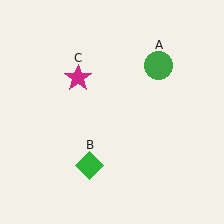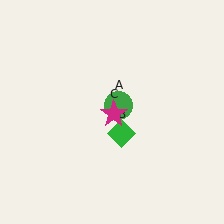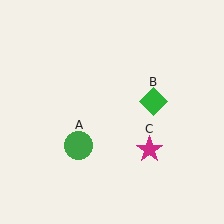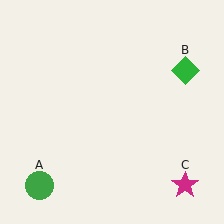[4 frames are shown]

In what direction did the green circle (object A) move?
The green circle (object A) moved down and to the left.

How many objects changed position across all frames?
3 objects changed position: green circle (object A), green diamond (object B), magenta star (object C).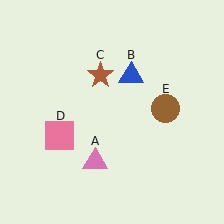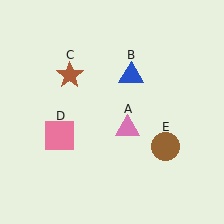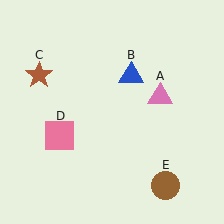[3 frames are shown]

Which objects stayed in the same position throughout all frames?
Blue triangle (object B) and pink square (object D) remained stationary.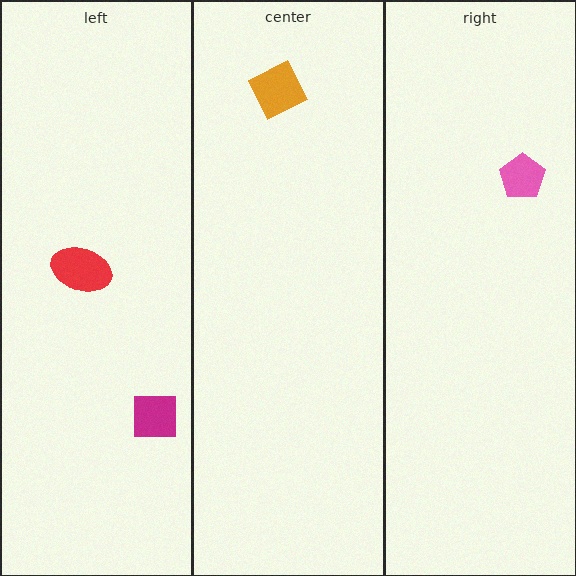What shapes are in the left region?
The magenta square, the red ellipse.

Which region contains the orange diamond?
The center region.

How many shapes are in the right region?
1.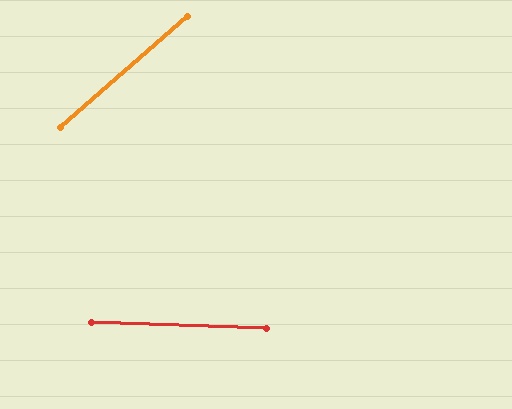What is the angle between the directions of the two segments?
Approximately 43 degrees.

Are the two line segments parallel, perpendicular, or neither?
Neither parallel nor perpendicular — they differ by about 43°.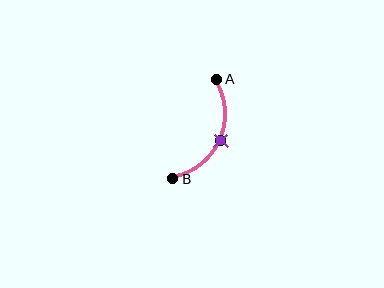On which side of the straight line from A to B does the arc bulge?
The arc bulges to the right of the straight line connecting A and B.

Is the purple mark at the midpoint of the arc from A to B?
Yes. The purple mark lies on the arc at equal arc-length from both A and B — it is the arc midpoint.